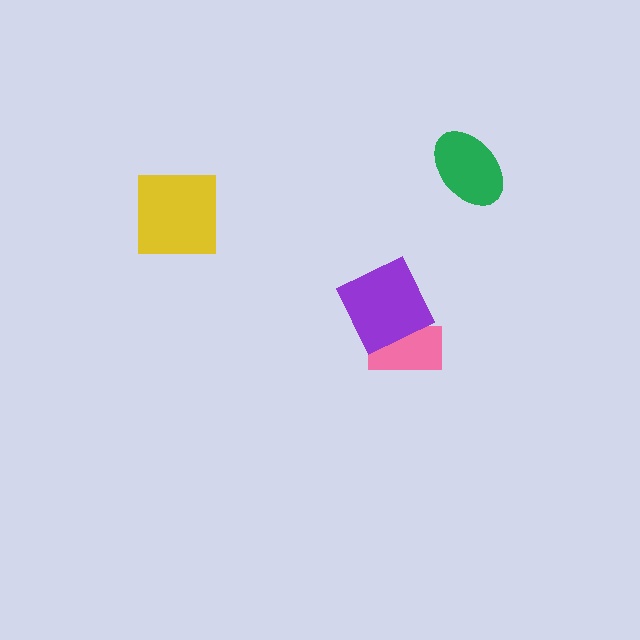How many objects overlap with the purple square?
1 object overlaps with the purple square.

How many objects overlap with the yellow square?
0 objects overlap with the yellow square.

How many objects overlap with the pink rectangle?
1 object overlaps with the pink rectangle.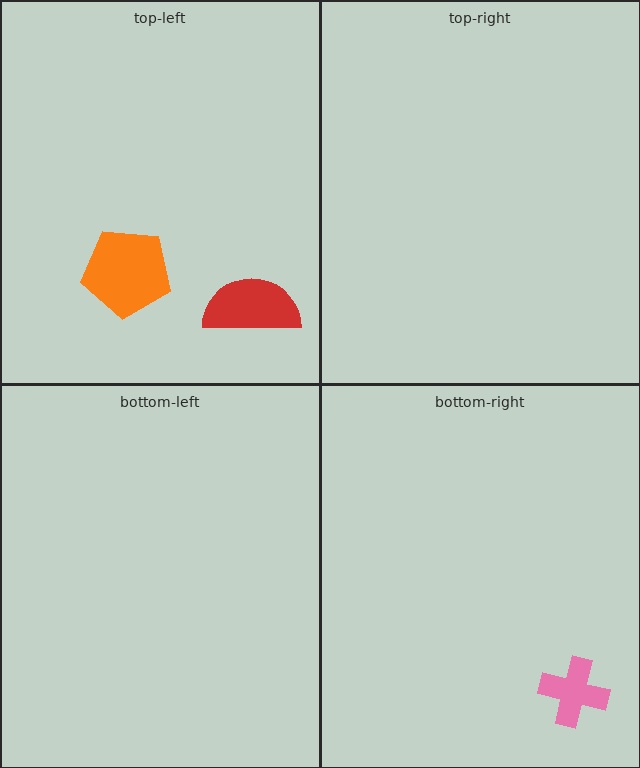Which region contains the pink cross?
The bottom-right region.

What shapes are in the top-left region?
The orange pentagon, the red semicircle.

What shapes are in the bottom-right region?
The pink cross.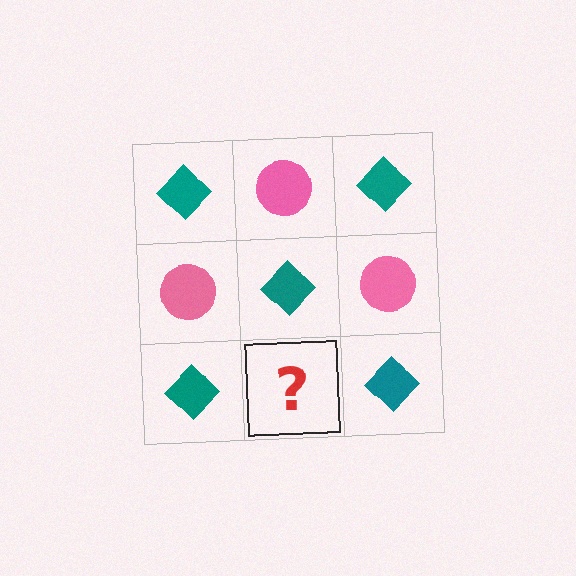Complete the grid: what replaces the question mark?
The question mark should be replaced with a pink circle.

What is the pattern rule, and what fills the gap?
The rule is that it alternates teal diamond and pink circle in a checkerboard pattern. The gap should be filled with a pink circle.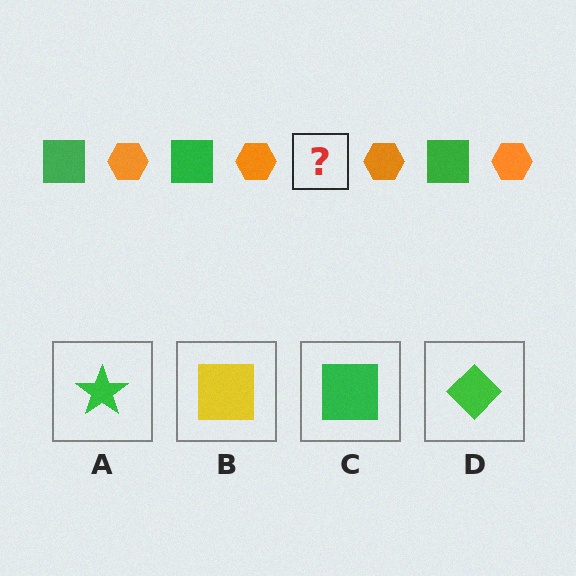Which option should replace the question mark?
Option C.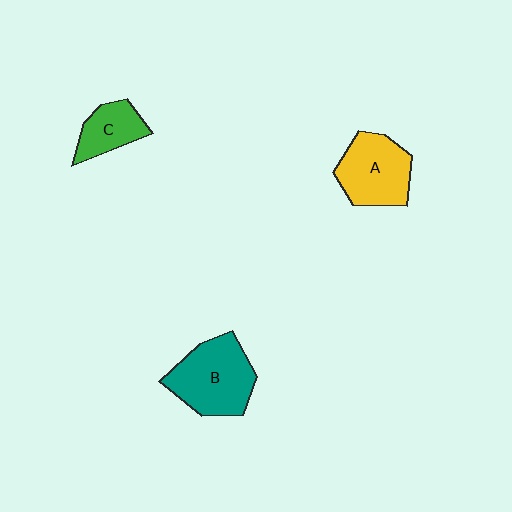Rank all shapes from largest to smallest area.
From largest to smallest: B (teal), A (yellow), C (green).